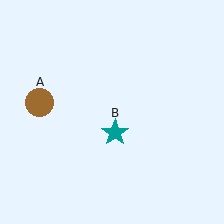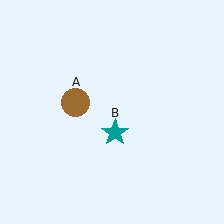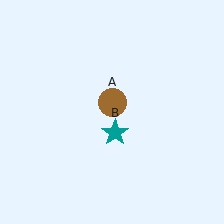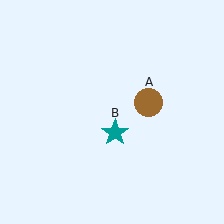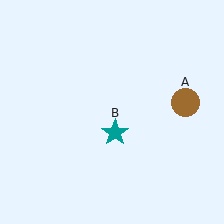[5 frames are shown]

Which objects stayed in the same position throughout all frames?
Teal star (object B) remained stationary.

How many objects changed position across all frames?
1 object changed position: brown circle (object A).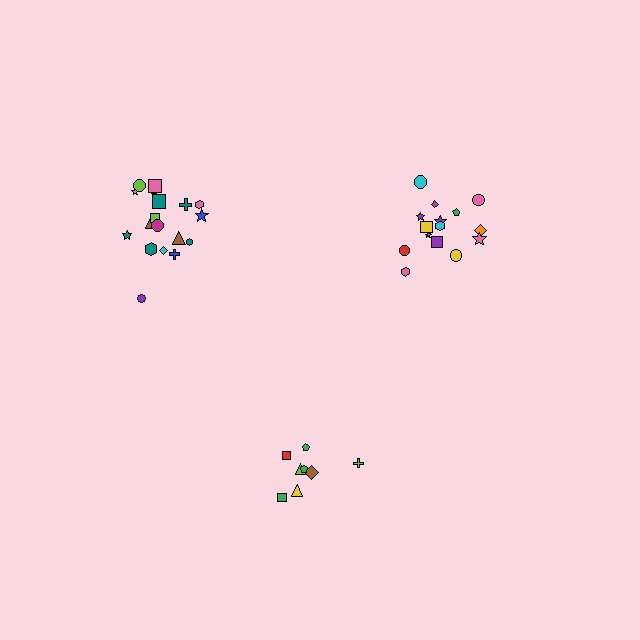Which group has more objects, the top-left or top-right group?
The top-left group.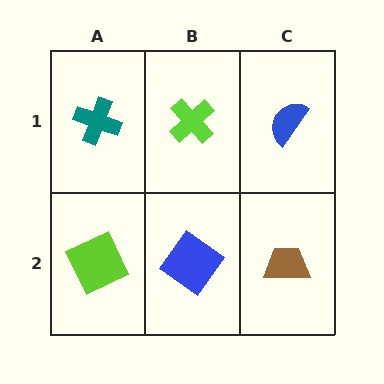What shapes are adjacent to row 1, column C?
A brown trapezoid (row 2, column C), a lime cross (row 1, column B).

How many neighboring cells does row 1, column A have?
2.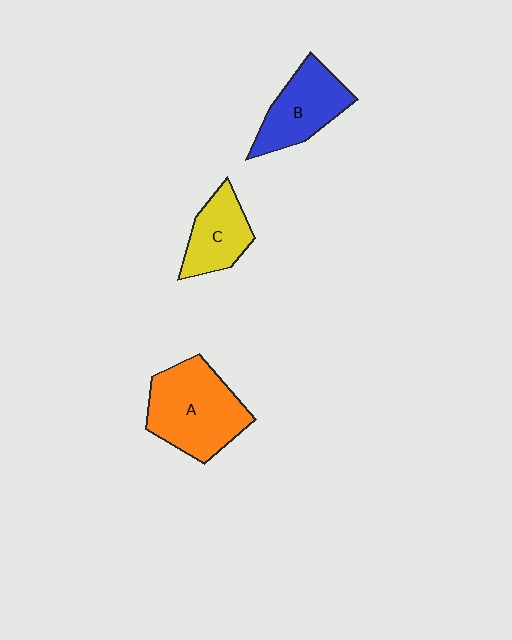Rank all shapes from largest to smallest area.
From largest to smallest: A (orange), B (blue), C (yellow).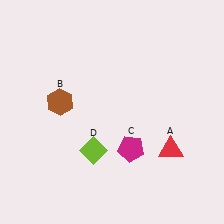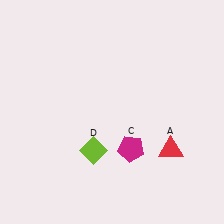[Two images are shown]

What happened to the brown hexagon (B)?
The brown hexagon (B) was removed in Image 2. It was in the top-left area of Image 1.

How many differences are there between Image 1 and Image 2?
There is 1 difference between the two images.